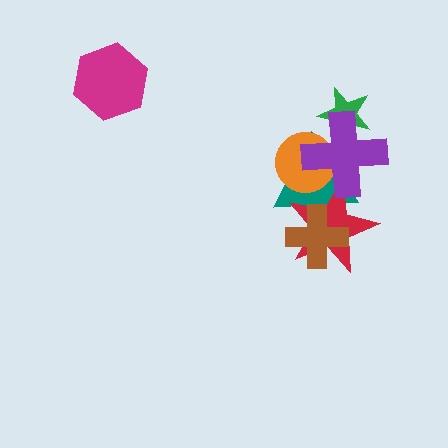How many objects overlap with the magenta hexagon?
0 objects overlap with the magenta hexagon.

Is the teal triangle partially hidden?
Yes, it is partially covered by another shape.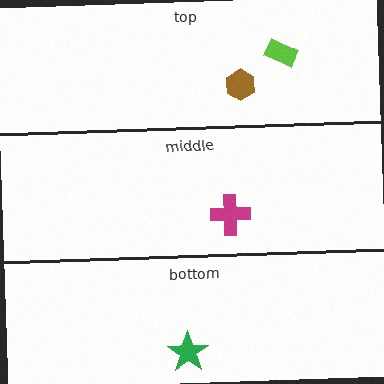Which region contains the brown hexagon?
The top region.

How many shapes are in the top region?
2.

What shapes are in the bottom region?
The green star.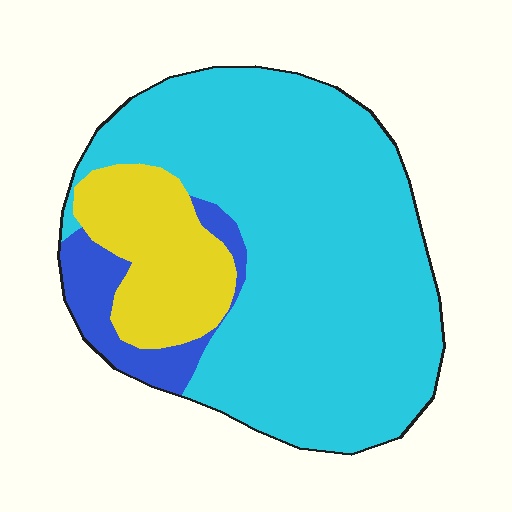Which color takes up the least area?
Blue, at roughly 10%.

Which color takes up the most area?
Cyan, at roughly 75%.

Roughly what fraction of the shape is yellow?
Yellow covers 17% of the shape.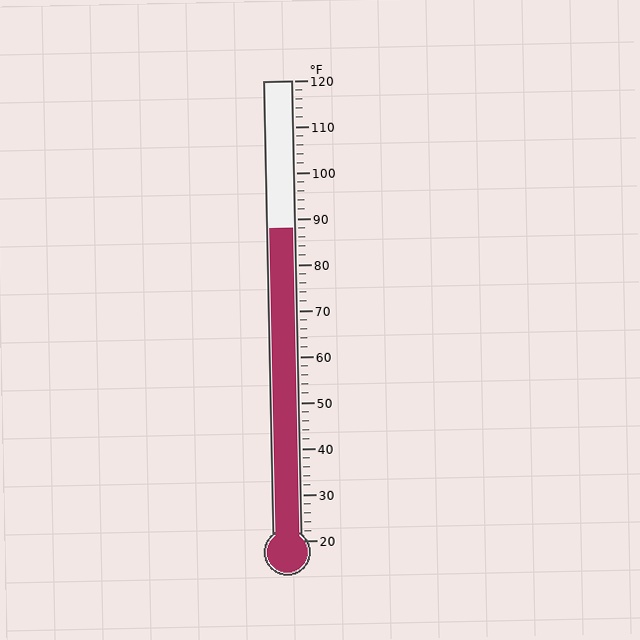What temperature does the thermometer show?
The thermometer shows approximately 88°F.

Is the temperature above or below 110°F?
The temperature is below 110°F.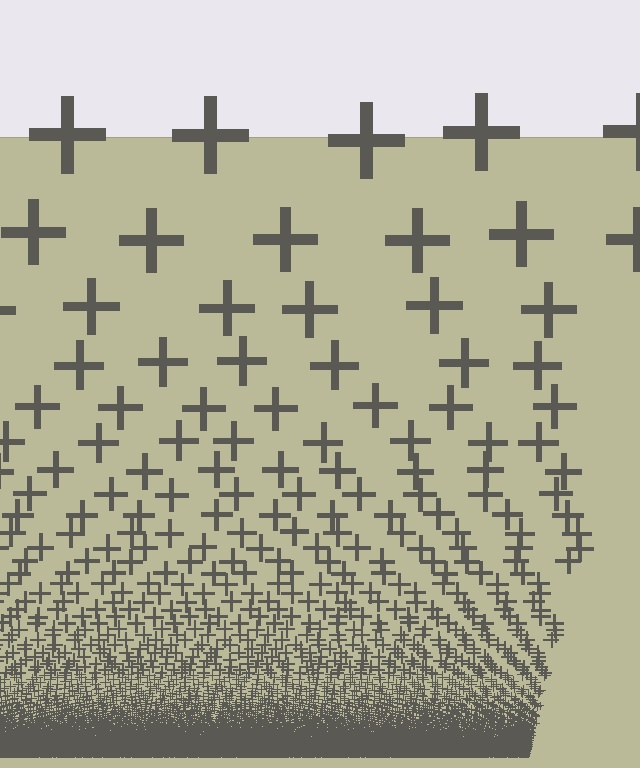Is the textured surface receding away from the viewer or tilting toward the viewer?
The surface appears to tilt toward the viewer. Texture elements get larger and sparser toward the top.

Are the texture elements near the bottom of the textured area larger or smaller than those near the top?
Smaller. The gradient is inverted — elements near the bottom are smaller and denser.